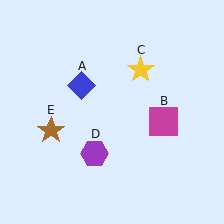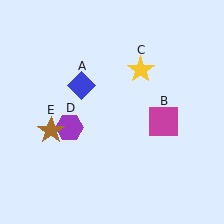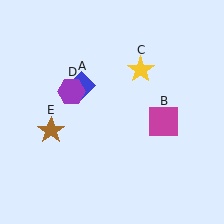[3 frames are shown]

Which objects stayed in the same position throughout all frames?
Blue diamond (object A) and magenta square (object B) and yellow star (object C) and brown star (object E) remained stationary.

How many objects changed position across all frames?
1 object changed position: purple hexagon (object D).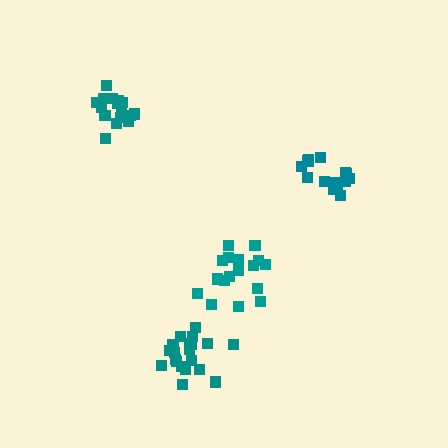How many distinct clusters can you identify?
There are 4 distinct clusters.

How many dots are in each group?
Group 1: 17 dots, Group 2: 20 dots, Group 3: 15 dots, Group 4: 19 dots (71 total).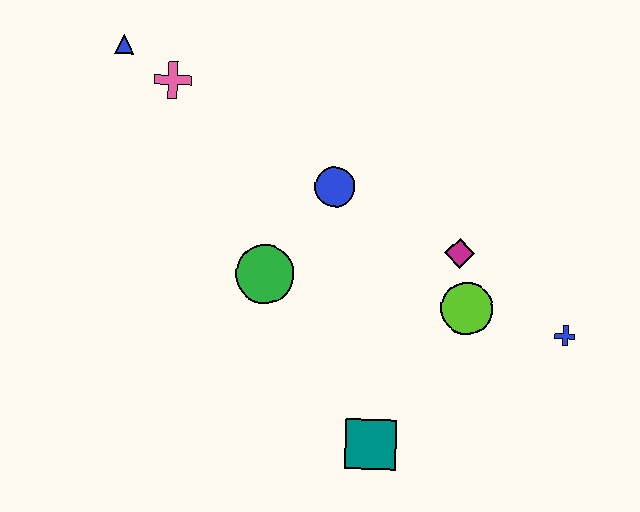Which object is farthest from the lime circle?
The blue triangle is farthest from the lime circle.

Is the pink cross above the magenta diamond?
Yes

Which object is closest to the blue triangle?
The pink cross is closest to the blue triangle.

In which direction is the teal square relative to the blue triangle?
The teal square is below the blue triangle.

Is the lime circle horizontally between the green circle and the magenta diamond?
No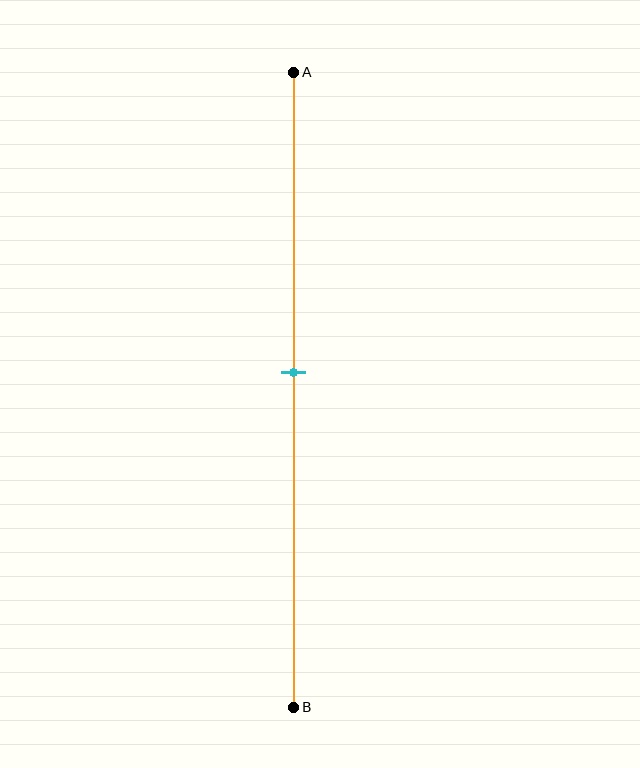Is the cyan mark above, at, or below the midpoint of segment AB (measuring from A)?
The cyan mark is approximately at the midpoint of segment AB.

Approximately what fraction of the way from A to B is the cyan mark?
The cyan mark is approximately 45% of the way from A to B.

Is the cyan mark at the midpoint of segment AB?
Yes, the mark is approximately at the midpoint.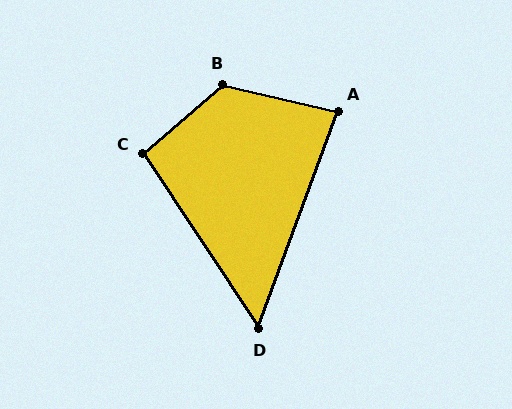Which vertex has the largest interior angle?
B, at approximately 126 degrees.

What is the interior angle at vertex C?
Approximately 97 degrees (obtuse).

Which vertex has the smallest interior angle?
D, at approximately 54 degrees.